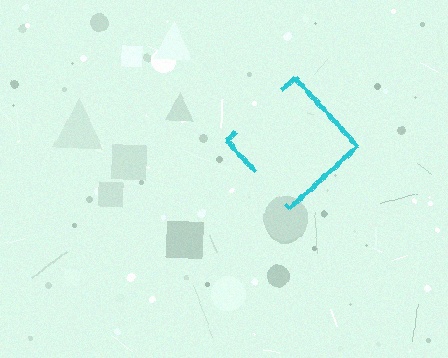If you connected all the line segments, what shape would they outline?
They would outline a diamond.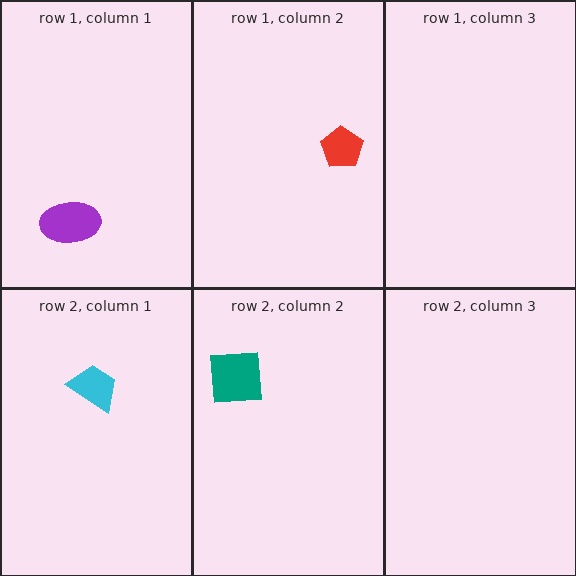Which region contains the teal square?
The row 2, column 2 region.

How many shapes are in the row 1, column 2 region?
1.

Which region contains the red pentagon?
The row 1, column 2 region.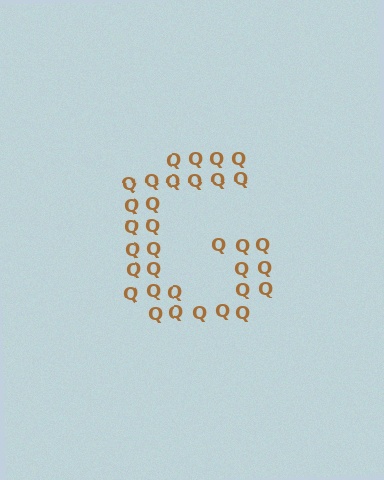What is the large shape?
The large shape is the letter G.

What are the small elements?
The small elements are letter Q's.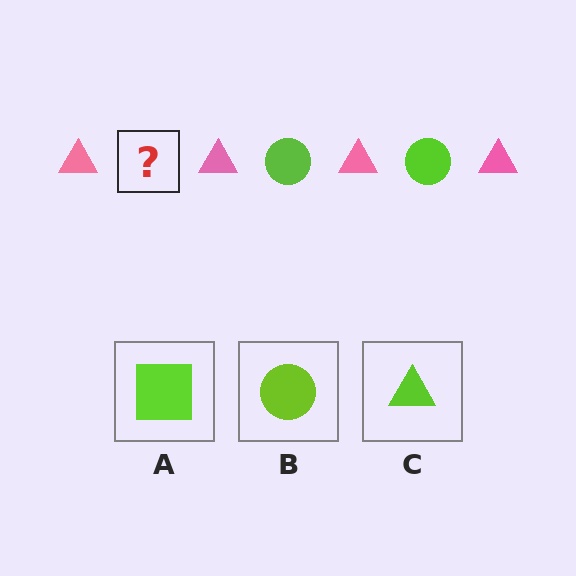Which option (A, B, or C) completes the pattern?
B.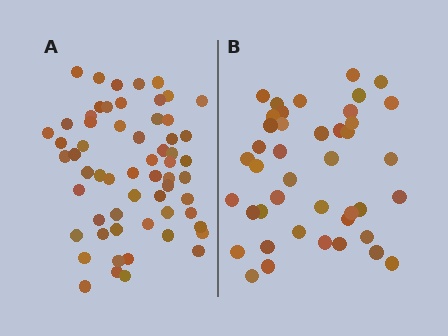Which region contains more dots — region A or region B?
Region A (the left region) has more dots.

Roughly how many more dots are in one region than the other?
Region A has approximately 20 more dots than region B.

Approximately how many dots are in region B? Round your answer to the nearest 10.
About 40 dots. (The exact count is 42, which rounds to 40.)